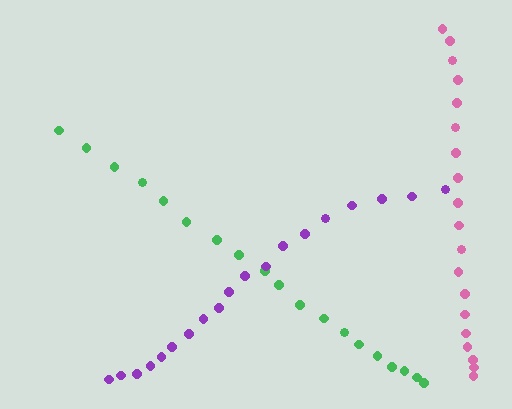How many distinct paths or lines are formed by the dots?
There are 3 distinct paths.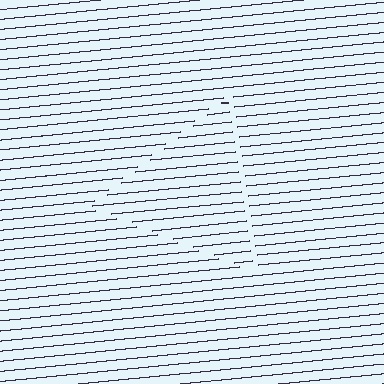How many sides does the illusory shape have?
3 sides — the line-ends trace a triangle.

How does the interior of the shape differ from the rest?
The interior of the shape contains the same grating, shifted by half a period — the contour is defined by the phase discontinuity where line-ends from the inner and outer gratings abut.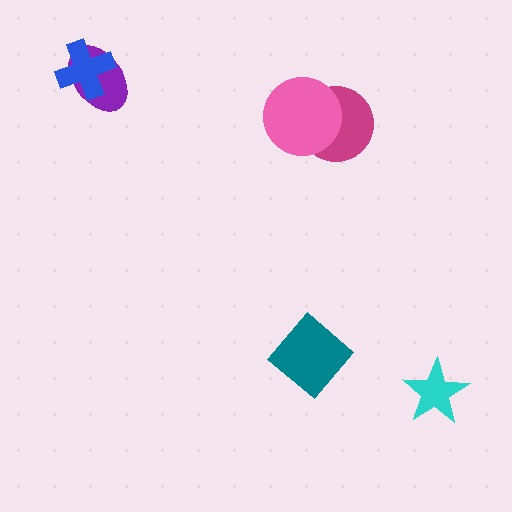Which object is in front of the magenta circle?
The pink circle is in front of the magenta circle.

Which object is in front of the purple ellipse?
The blue cross is in front of the purple ellipse.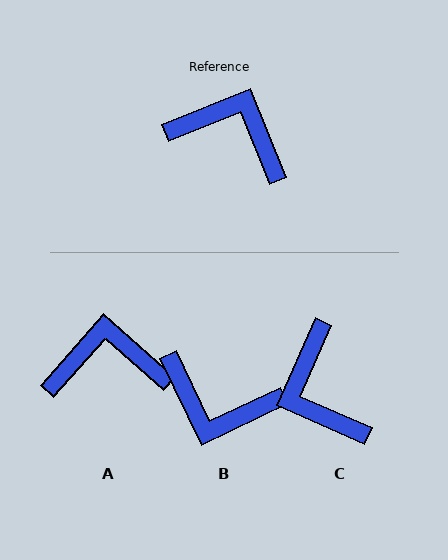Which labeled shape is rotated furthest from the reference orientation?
B, about 176 degrees away.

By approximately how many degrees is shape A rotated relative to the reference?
Approximately 26 degrees counter-clockwise.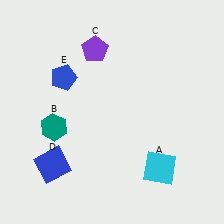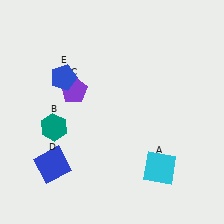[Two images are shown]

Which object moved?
The purple pentagon (C) moved down.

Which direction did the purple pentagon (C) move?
The purple pentagon (C) moved down.